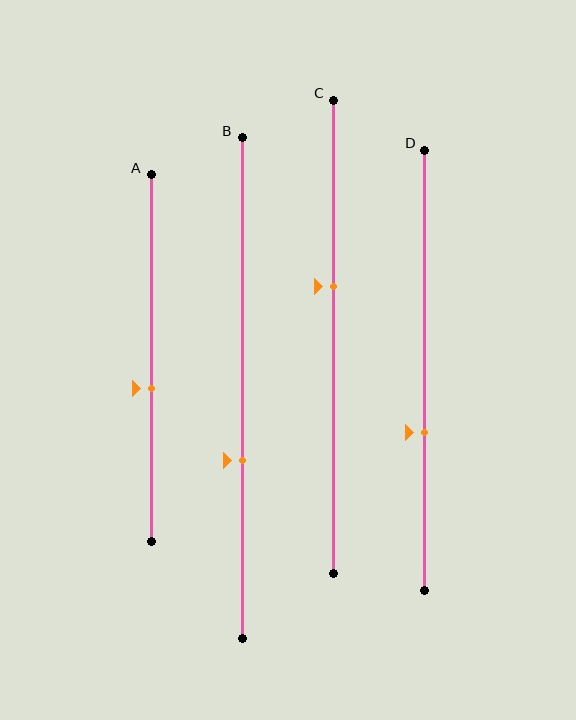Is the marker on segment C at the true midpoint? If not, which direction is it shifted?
No, the marker on segment C is shifted upward by about 11% of the segment length.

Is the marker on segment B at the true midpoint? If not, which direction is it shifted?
No, the marker on segment B is shifted downward by about 14% of the segment length.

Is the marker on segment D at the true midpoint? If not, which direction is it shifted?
No, the marker on segment D is shifted downward by about 14% of the segment length.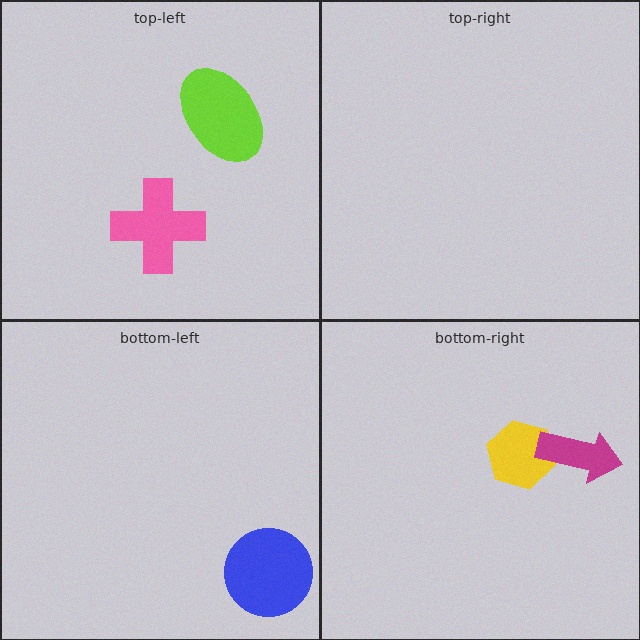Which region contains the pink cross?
The top-left region.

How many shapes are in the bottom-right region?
2.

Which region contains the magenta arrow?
The bottom-right region.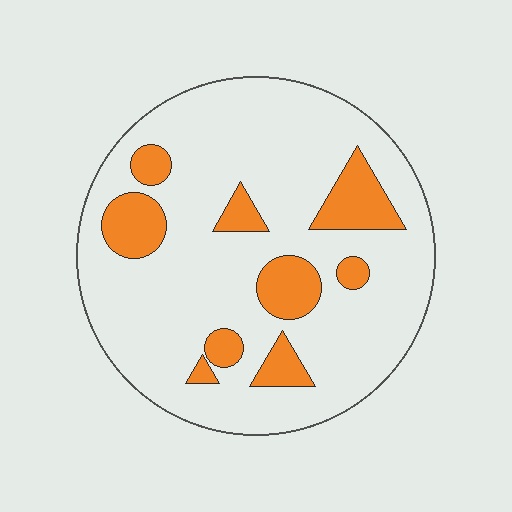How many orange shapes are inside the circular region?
9.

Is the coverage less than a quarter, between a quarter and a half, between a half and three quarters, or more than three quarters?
Less than a quarter.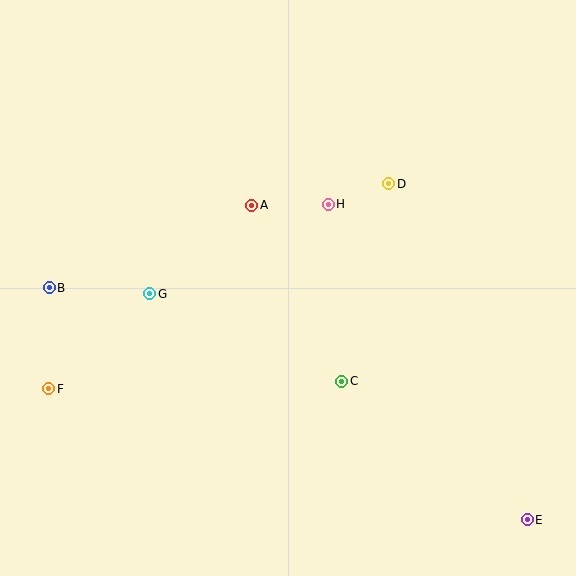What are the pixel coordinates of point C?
Point C is at (342, 381).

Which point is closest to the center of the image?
Point A at (252, 205) is closest to the center.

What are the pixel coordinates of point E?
Point E is at (527, 520).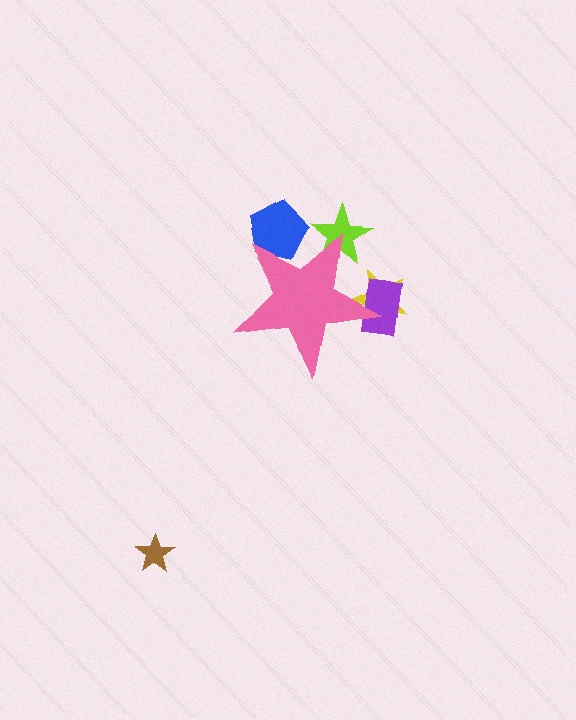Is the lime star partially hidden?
Yes, the lime star is partially hidden behind the pink star.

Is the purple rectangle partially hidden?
Yes, the purple rectangle is partially hidden behind the pink star.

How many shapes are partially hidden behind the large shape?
4 shapes are partially hidden.